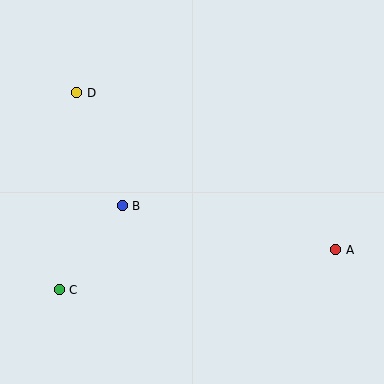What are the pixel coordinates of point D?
Point D is at (77, 93).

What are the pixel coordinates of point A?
Point A is at (336, 250).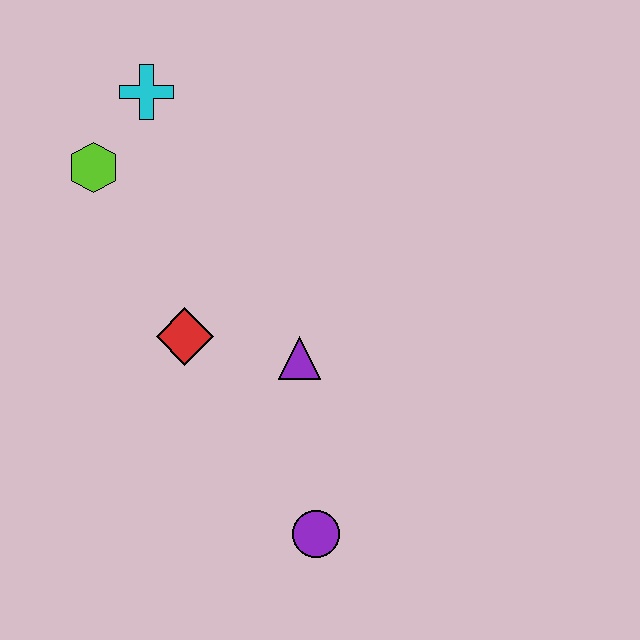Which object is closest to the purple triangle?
The red diamond is closest to the purple triangle.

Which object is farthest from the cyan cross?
The purple circle is farthest from the cyan cross.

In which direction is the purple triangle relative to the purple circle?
The purple triangle is above the purple circle.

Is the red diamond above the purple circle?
Yes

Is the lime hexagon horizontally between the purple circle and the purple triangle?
No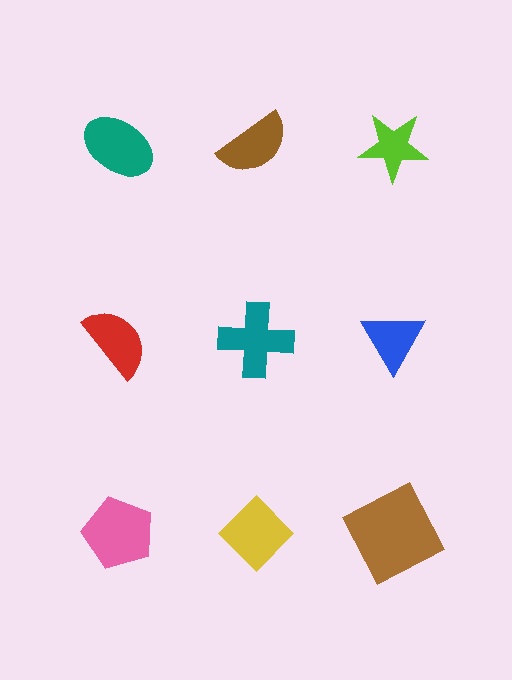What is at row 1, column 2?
A brown semicircle.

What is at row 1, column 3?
A lime star.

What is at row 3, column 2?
A yellow diamond.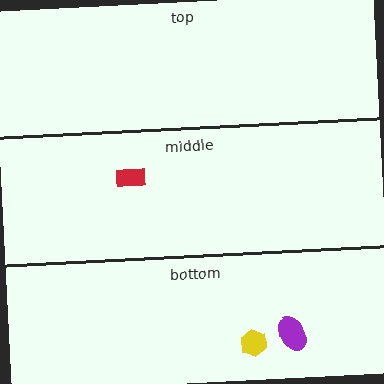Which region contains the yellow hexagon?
The bottom region.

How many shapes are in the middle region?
1.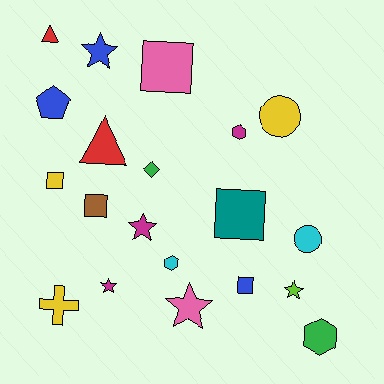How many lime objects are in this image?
There is 1 lime object.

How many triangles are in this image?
There are 2 triangles.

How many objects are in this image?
There are 20 objects.